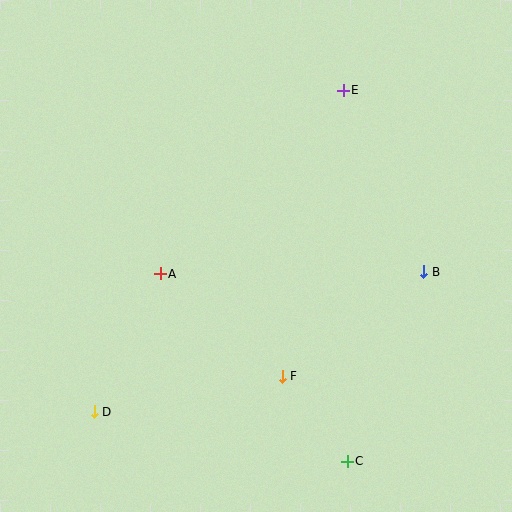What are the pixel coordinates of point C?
Point C is at (347, 461).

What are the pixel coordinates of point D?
Point D is at (94, 412).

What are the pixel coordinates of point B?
Point B is at (424, 272).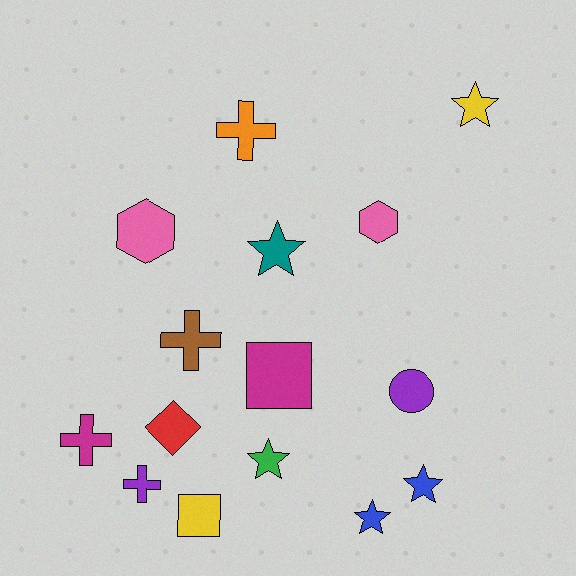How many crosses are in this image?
There are 4 crosses.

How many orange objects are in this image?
There is 1 orange object.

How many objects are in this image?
There are 15 objects.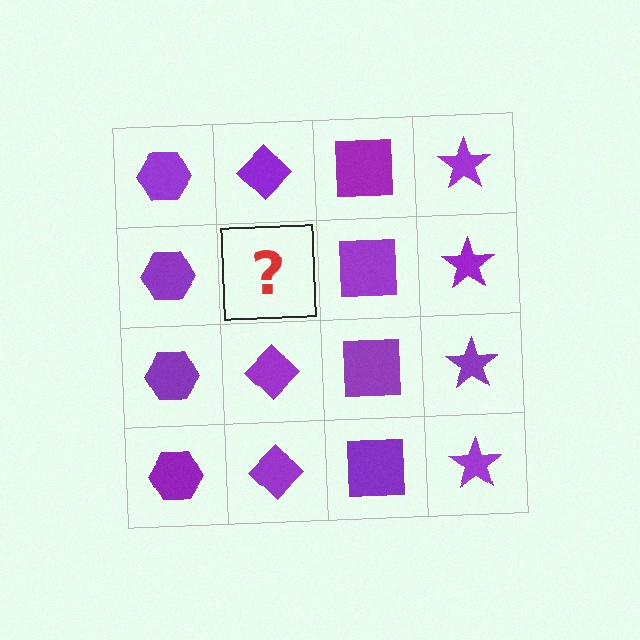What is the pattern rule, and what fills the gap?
The rule is that each column has a consistent shape. The gap should be filled with a purple diamond.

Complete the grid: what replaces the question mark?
The question mark should be replaced with a purple diamond.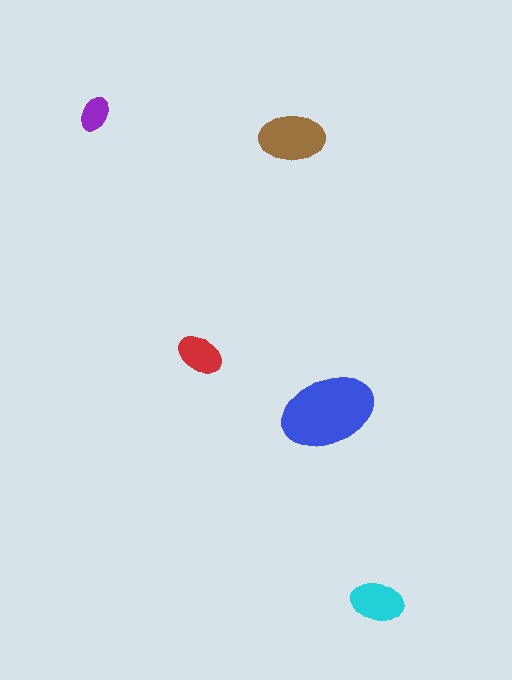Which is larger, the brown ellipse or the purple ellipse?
The brown one.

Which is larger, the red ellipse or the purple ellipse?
The red one.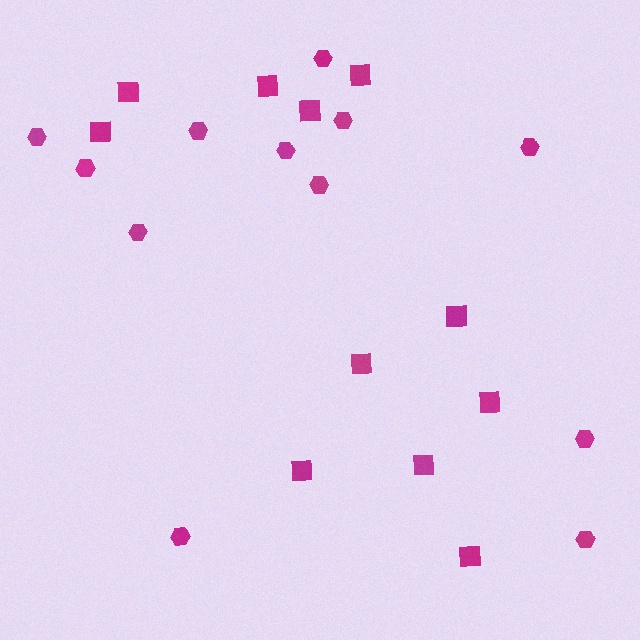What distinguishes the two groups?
There are 2 groups: one group of squares (11) and one group of hexagons (12).